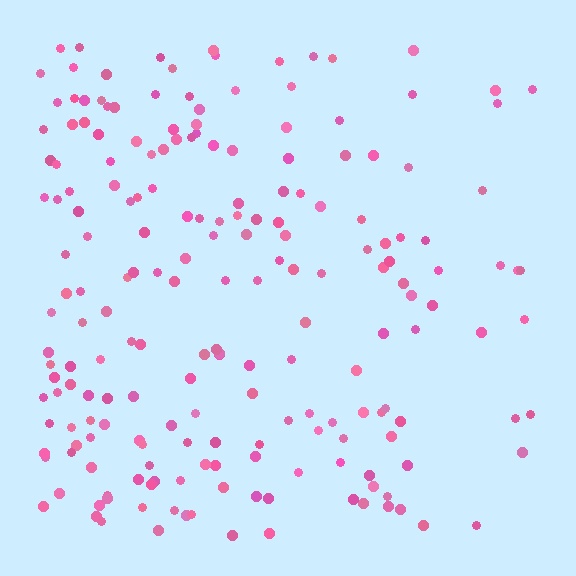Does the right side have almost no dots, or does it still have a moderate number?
Still a moderate number, just noticeably fewer than the left.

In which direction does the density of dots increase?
From right to left, with the left side densest.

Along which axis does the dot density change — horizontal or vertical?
Horizontal.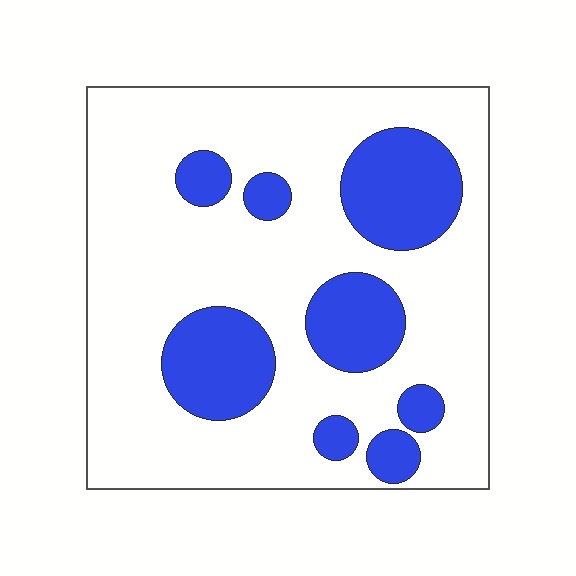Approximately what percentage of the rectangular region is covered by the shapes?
Approximately 25%.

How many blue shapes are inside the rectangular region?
8.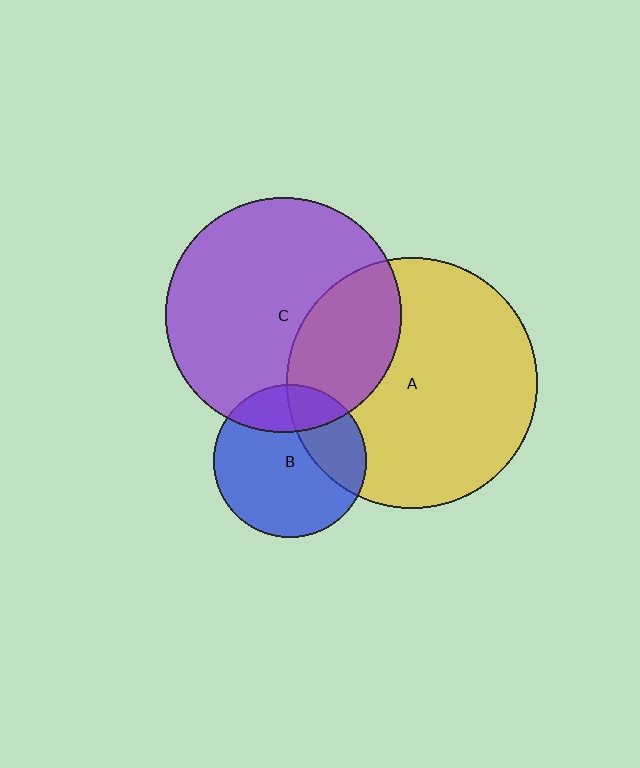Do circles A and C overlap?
Yes.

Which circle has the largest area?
Circle A (yellow).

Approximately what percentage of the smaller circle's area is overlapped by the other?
Approximately 30%.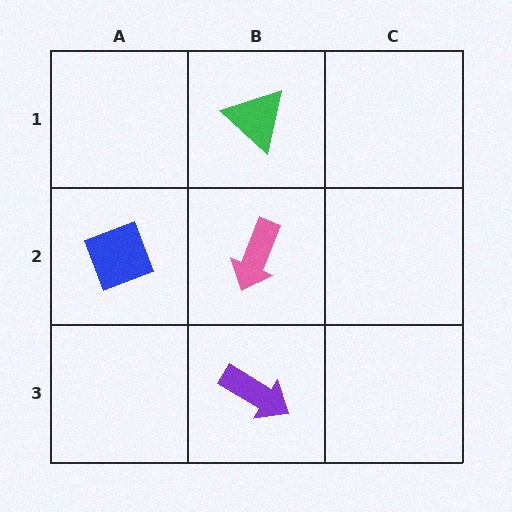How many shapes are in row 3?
1 shape.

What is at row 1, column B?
A green triangle.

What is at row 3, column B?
A purple arrow.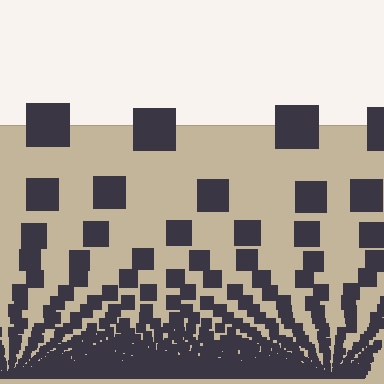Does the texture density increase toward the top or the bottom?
Density increases toward the bottom.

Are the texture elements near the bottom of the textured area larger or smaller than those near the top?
Smaller. The gradient is inverted — elements near the bottom are smaller and denser.